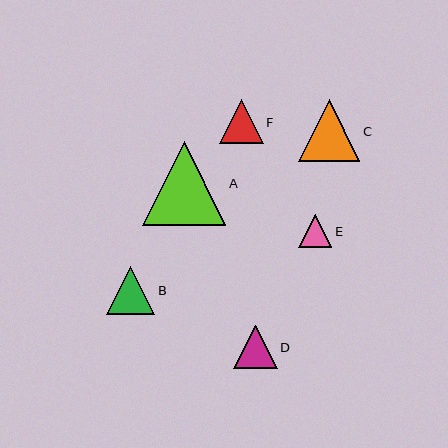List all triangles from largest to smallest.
From largest to smallest: A, C, B, D, F, E.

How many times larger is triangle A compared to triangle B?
Triangle A is approximately 1.7 times the size of triangle B.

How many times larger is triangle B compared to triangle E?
Triangle B is approximately 1.5 times the size of triangle E.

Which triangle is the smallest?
Triangle E is the smallest with a size of approximately 33 pixels.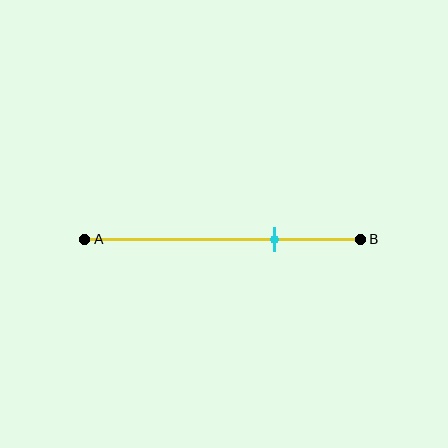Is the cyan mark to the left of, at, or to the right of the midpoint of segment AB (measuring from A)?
The cyan mark is to the right of the midpoint of segment AB.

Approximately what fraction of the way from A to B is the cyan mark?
The cyan mark is approximately 70% of the way from A to B.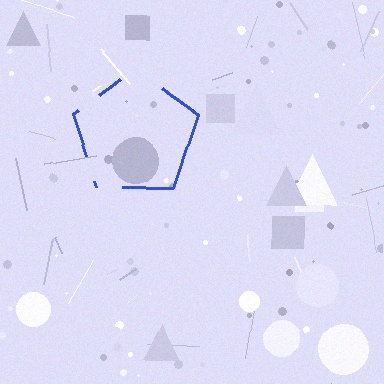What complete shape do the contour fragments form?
The contour fragments form a pentagon.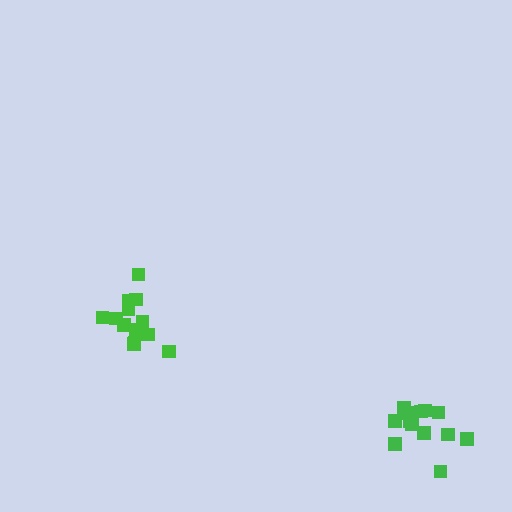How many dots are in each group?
Group 1: 13 dots, Group 2: 13 dots (26 total).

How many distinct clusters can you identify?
There are 2 distinct clusters.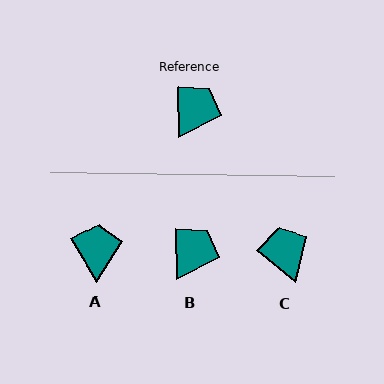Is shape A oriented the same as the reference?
No, it is off by about 30 degrees.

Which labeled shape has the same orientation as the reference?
B.